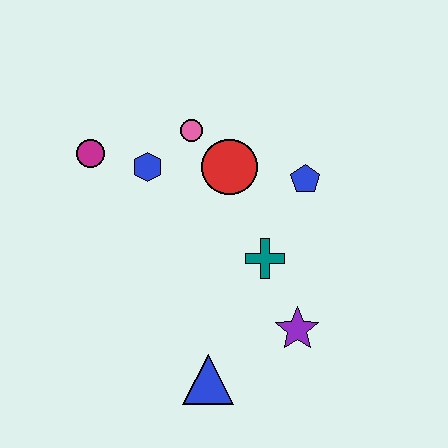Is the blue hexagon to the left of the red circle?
Yes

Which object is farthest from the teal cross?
The magenta circle is farthest from the teal cross.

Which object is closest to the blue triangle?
The purple star is closest to the blue triangle.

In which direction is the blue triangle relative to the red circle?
The blue triangle is below the red circle.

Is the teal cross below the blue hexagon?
Yes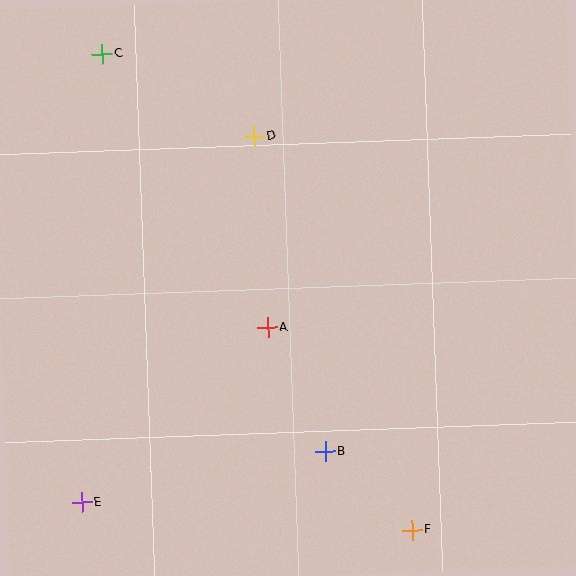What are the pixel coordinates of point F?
Point F is at (412, 530).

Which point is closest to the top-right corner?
Point D is closest to the top-right corner.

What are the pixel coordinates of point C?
Point C is at (102, 54).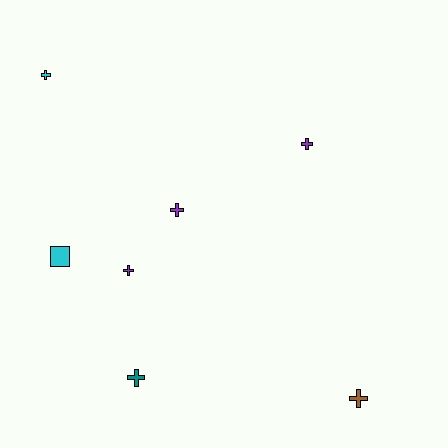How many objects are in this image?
There are 7 objects.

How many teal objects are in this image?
There is 1 teal object.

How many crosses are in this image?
There are 6 crosses.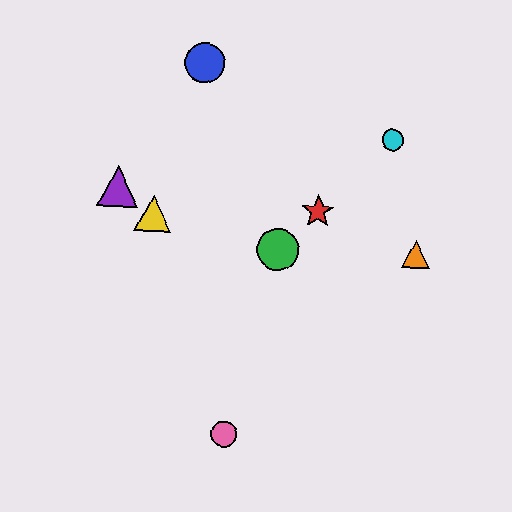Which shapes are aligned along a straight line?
The red star, the green circle, the cyan circle are aligned along a straight line.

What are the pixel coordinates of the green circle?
The green circle is at (278, 249).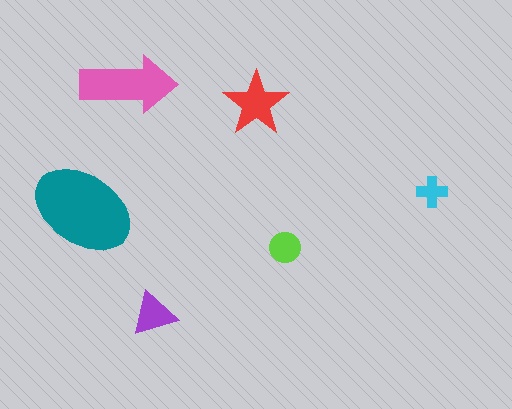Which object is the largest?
The teal ellipse.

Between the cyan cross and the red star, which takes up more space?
The red star.